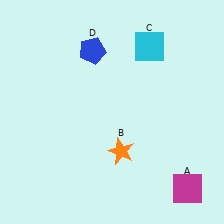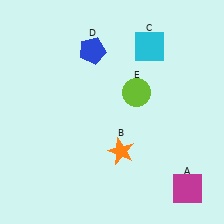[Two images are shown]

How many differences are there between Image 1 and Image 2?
There is 1 difference between the two images.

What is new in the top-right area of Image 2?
A lime circle (E) was added in the top-right area of Image 2.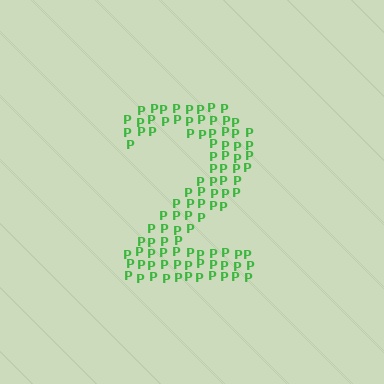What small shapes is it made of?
It is made of small letter P's.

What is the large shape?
The large shape is the digit 2.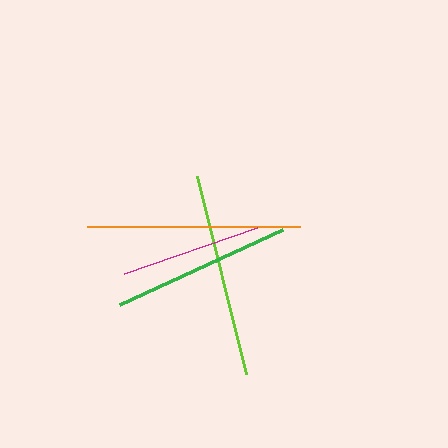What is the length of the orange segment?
The orange segment is approximately 213 pixels long.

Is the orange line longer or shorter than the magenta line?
The orange line is longer than the magenta line.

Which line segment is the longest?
The orange line is the longest at approximately 213 pixels.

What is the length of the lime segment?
The lime segment is approximately 204 pixels long.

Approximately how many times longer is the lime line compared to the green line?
The lime line is approximately 1.1 times the length of the green line.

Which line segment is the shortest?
The magenta line is the shortest at approximately 141 pixels.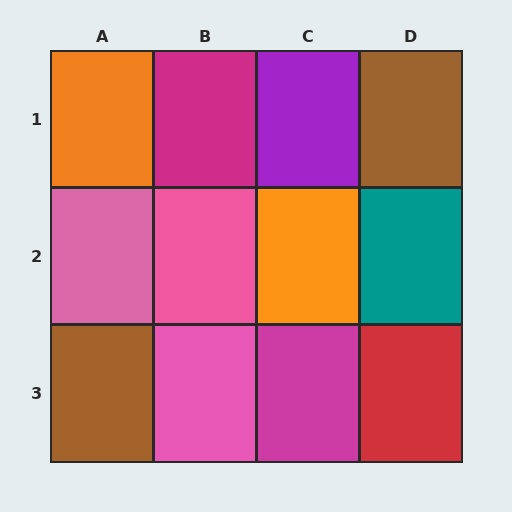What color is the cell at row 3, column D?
Red.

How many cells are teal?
1 cell is teal.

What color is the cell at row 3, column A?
Brown.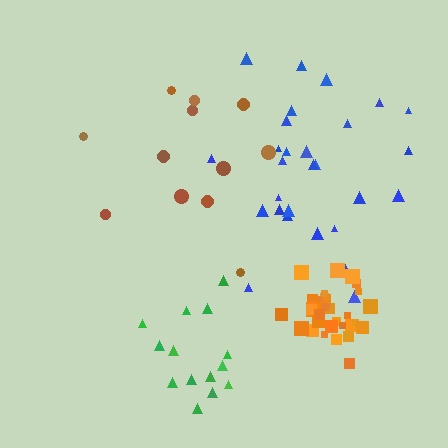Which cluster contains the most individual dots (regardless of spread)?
Orange (32).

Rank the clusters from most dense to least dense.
orange, green, blue, brown.